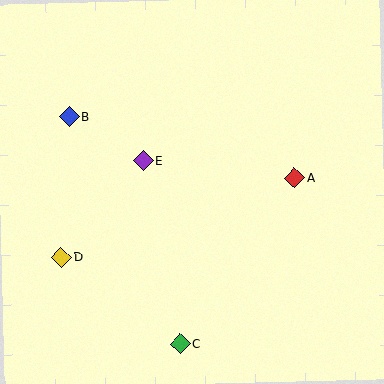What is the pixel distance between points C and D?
The distance between C and D is 147 pixels.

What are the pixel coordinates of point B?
Point B is at (69, 117).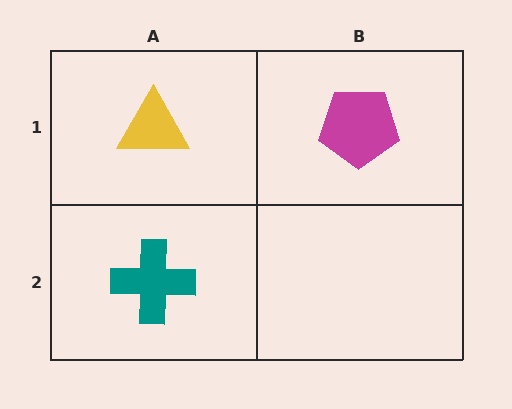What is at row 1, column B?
A magenta pentagon.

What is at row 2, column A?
A teal cross.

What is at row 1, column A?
A yellow triangle.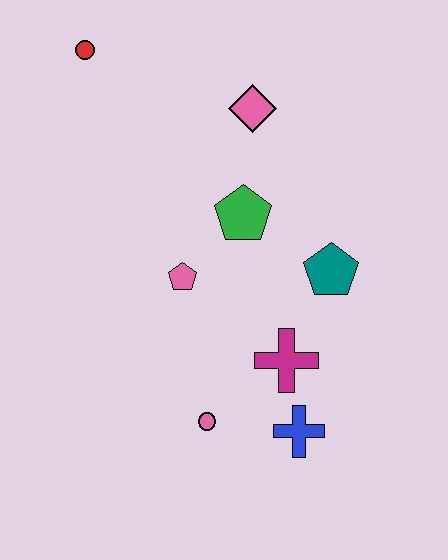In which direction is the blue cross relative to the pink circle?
The blue cross is to the right of the pink circle.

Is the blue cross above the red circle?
No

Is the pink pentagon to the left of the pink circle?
Yes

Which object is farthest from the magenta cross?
The red circle is farthest from the magenta cross.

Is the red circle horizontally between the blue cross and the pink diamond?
No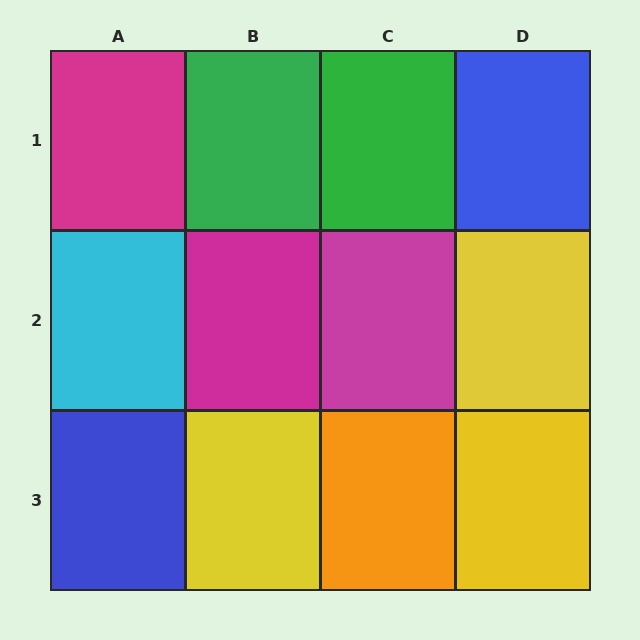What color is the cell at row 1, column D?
Blue.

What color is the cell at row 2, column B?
Magenta.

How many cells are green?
2 cells are green.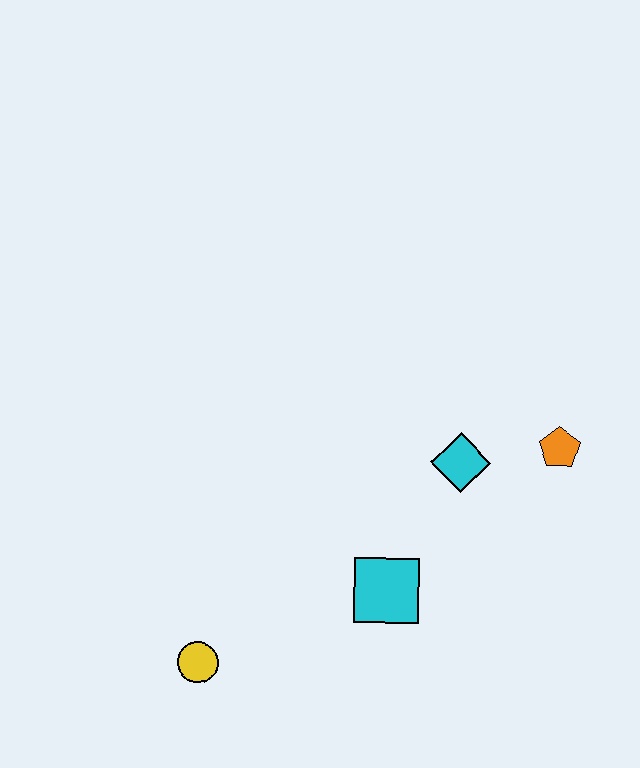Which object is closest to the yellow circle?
The cyan square is closest to the yellow circle.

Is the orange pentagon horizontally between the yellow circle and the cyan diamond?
No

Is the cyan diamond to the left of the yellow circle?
No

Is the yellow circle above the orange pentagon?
No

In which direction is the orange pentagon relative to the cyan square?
The orange pentagon is to the right of the cyan square.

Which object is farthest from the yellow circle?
The orange pentagon is farthest from the yellow circle.